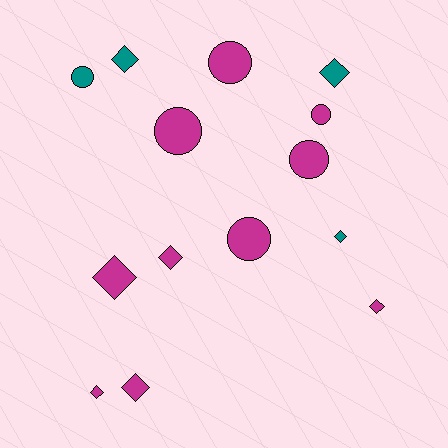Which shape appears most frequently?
Diamond, with 8 objects.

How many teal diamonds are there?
There are 3 teal diamonds.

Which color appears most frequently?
Magenta, with 10 objects.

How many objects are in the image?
There are 14 objects.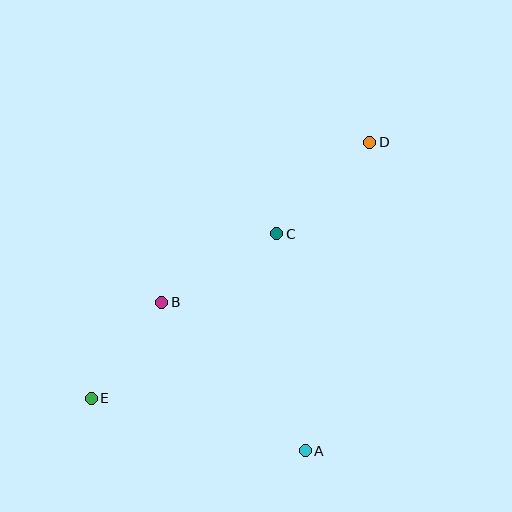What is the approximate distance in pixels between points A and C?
The distance between A and C is approximately 219 pixels.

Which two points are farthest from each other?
Points D and E are farthest from each other.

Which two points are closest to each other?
Points B and E are closest to each other.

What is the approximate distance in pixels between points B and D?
The distance between B and D is approximately 262 pixels.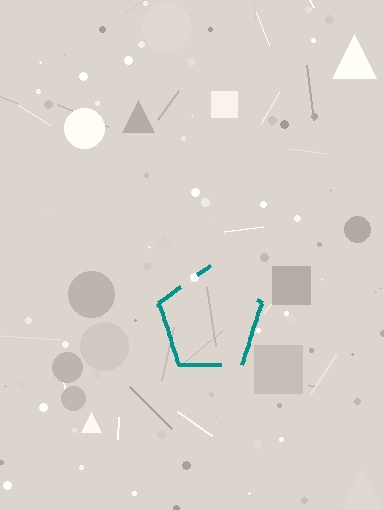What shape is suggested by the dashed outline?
The dashed outline suggests a pentagon.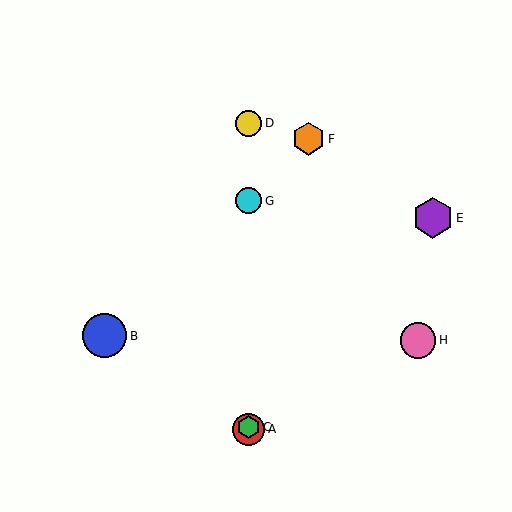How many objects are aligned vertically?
4 objects (A, C, D, G) are aligned vertically.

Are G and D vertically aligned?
Yes, both are at x≈249.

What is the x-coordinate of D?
Object D is at x≈249.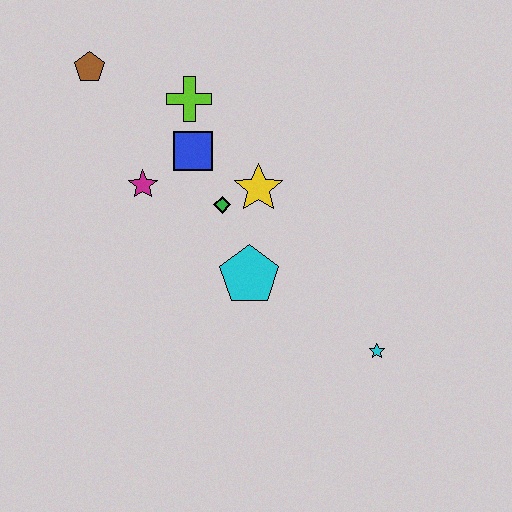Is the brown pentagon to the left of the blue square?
Yes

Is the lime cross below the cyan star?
No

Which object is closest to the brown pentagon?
The lime cross is closest to the brown pentagon.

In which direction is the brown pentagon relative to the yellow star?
The brown pentagon is to the left of the yellow star.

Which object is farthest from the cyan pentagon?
The brown pentagon is farthest from the cyan pentagon.